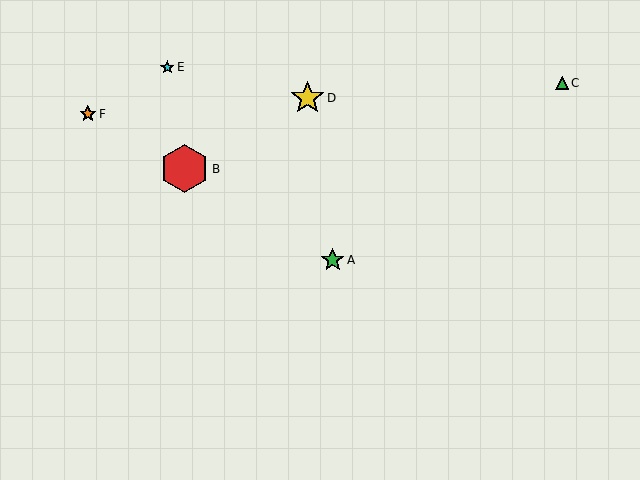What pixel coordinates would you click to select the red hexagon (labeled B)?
Click at (185, 169) to select the red hexagon B.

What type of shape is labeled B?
Shape B is a red hexagon.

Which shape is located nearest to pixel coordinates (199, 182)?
The red hexagon (labeled B) at (185, 169) is nearest to that location.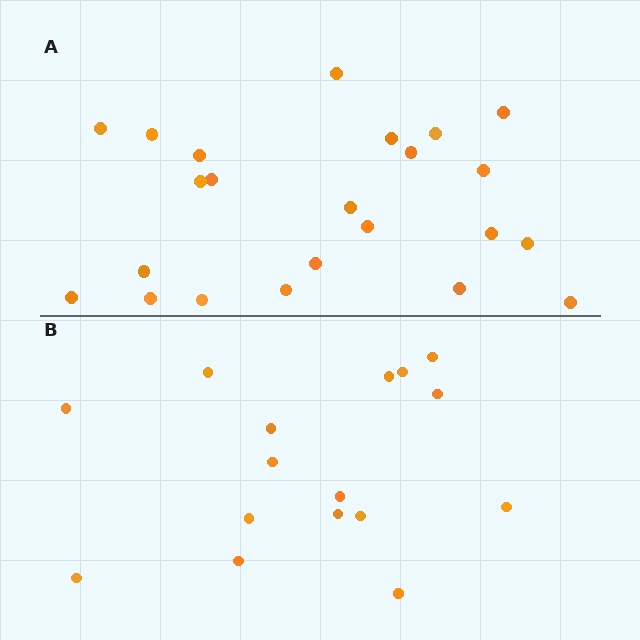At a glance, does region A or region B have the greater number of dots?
Region A (the top region) has more dots.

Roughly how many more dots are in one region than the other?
Region A has roughly 8 or so more dots than region B.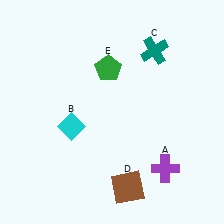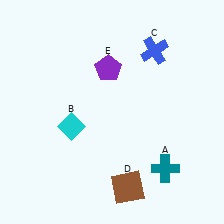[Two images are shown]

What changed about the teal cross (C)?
In Image 1, C is teal. In Image 2, it changed to blue.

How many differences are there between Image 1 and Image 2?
There are 3 differences between the two images.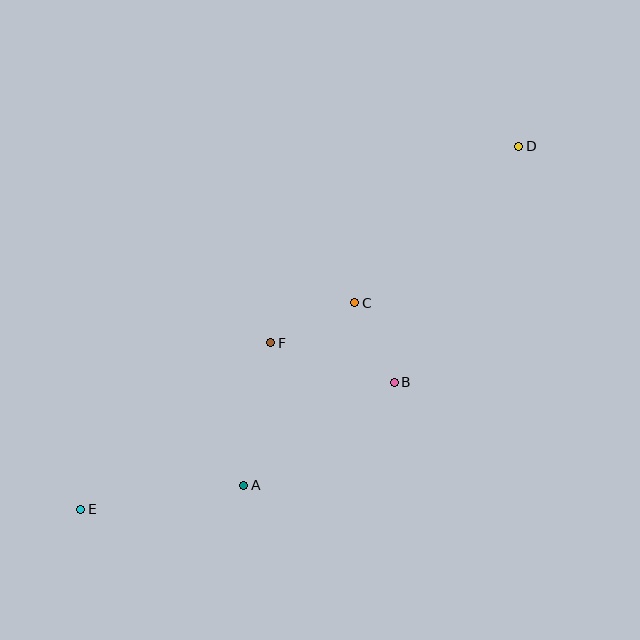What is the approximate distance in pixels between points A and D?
The distance between A and D is approximately 436 pixels.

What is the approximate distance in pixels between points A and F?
The distance between A and F is approximately 145 pixels.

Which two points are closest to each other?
Points B and C are closest to each other.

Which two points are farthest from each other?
Points D and E are farthest from each other.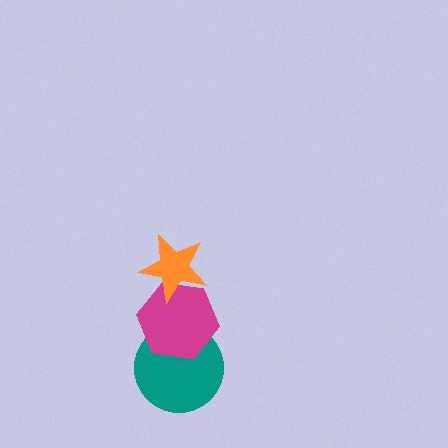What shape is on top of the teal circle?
The magenta hexagon is on top of the teal circle.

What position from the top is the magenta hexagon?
The magenta hexagon is 2nd from the top.